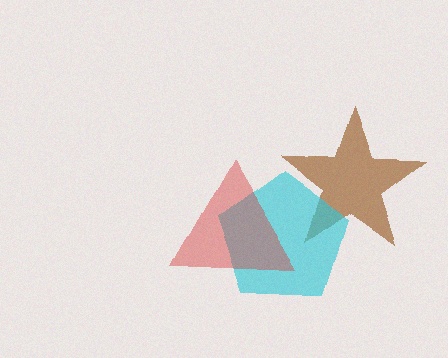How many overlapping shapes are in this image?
There are 3 overlapping shapes in the image.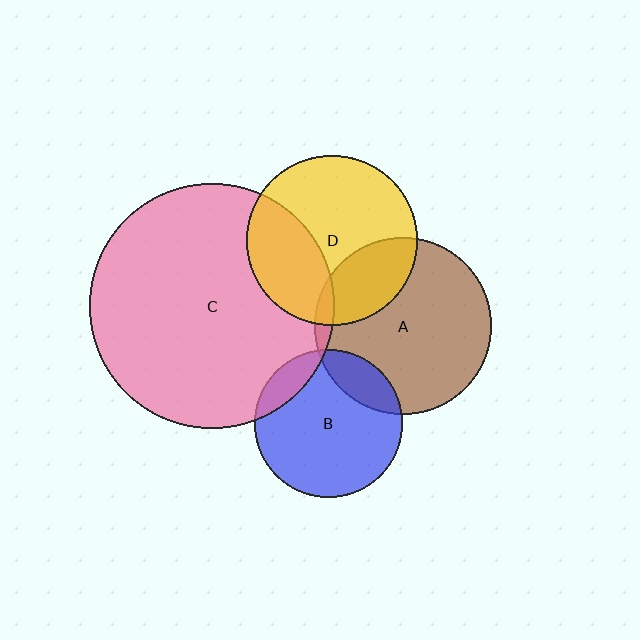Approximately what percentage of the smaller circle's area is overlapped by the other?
Approximately 35%.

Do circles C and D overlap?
Yes.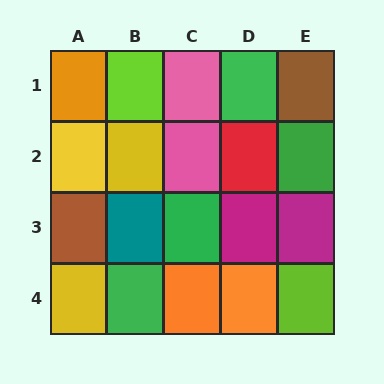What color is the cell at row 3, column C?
Green.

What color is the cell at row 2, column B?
Yellow.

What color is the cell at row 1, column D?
Green.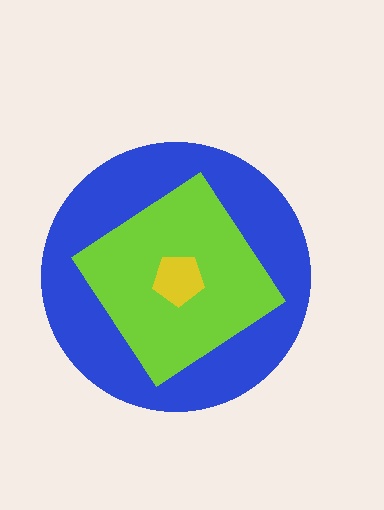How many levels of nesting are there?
3.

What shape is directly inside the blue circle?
The lime diamond.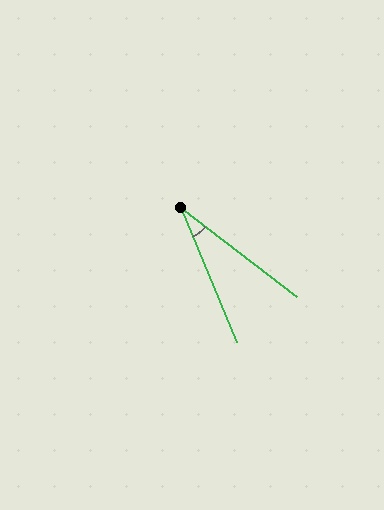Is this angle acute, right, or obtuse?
It is acute.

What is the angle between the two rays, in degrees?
Approximately 30 degrees.